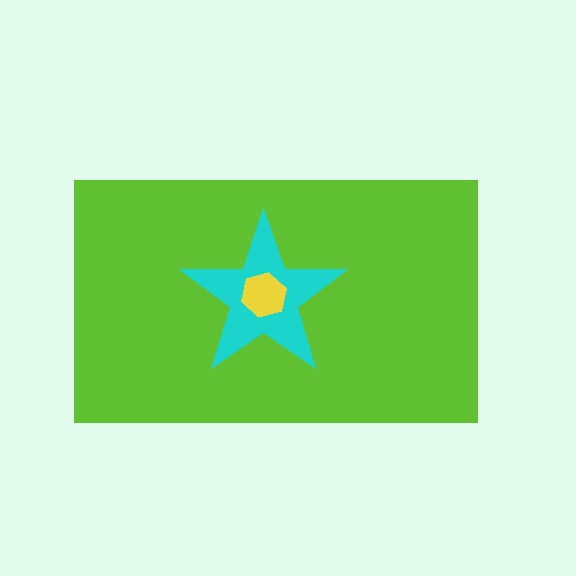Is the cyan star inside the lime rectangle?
Yes.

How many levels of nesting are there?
3.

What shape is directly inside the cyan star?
The yellow hexagon.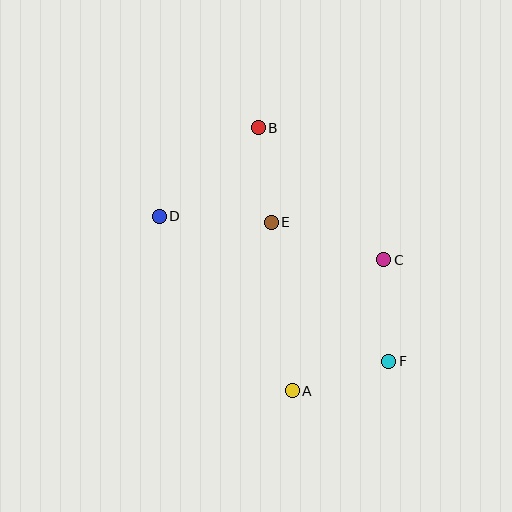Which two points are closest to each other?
Points B and E are closest to each other.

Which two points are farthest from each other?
Points D and F are farthest from each other.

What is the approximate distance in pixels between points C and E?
The distance between C and E is approximately 118 pixels.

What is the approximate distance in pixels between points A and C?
The distance between A and C is approximately 160 pixels.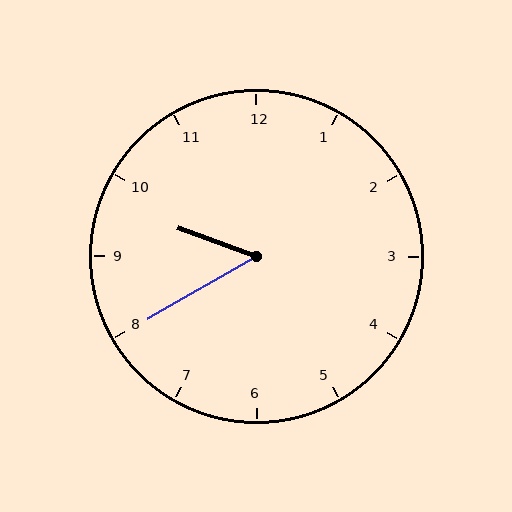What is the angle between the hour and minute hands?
Approximately 50 degrees.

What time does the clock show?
9:40.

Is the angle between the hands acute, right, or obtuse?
It is acute.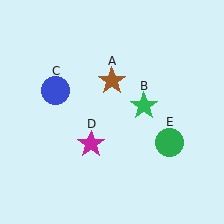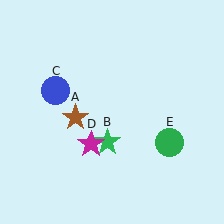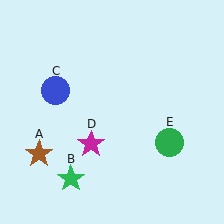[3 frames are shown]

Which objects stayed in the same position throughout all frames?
Blue circle (object C) and magenta star (object D) and green circle (object E) remained stationary.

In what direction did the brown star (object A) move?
The brown star (object A) moved down and to the left.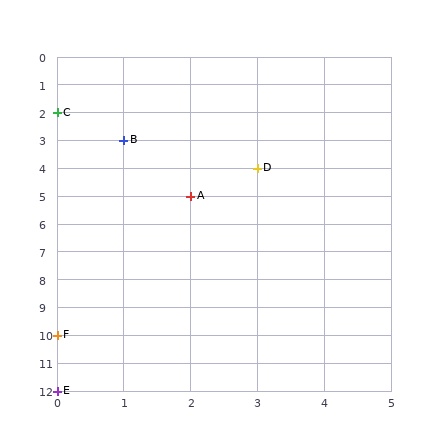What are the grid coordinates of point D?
Point D is at grid coordinates (3, 4).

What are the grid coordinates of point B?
Point B is at grid coordinates (1, 3).